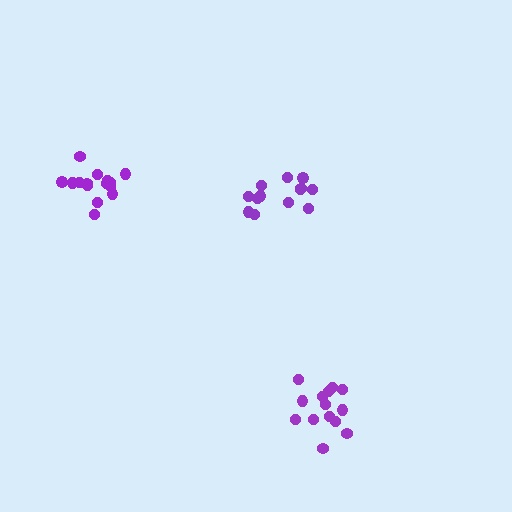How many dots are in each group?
Group 1: 15 dots, Group 2: 13 dots, Group 3: 14 dots (42 total).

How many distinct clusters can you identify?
There are 3 distinct clusters.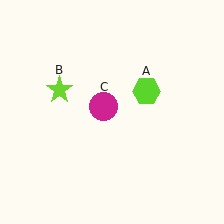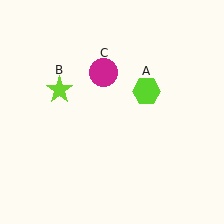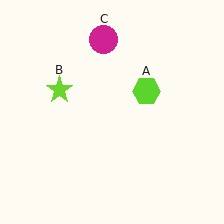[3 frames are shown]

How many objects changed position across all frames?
1 object changed position: magenta circle (object C).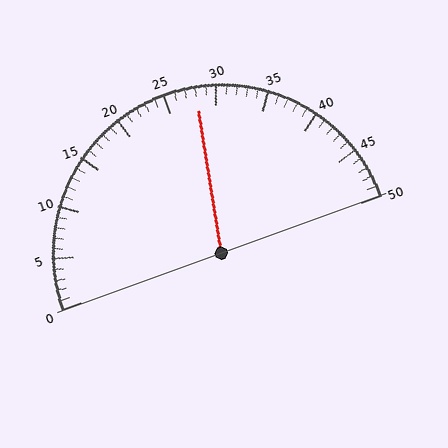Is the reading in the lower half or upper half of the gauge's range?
The reading is in the upper half of the range (0 to 50).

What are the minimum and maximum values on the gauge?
The gauge ranges from 0 to 50.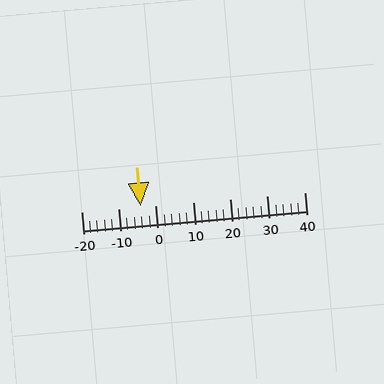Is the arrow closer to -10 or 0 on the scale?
The arrow is closer to 0.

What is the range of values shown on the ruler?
The ruler shows values from -20 to 40.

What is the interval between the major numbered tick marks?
The major tick marks are spaced 10 units apart.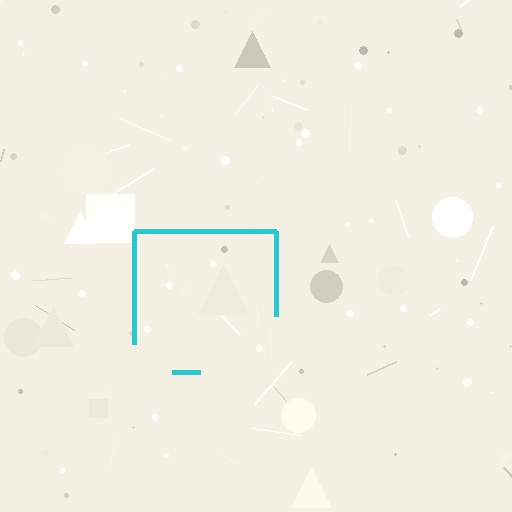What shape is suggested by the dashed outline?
The dashed outline suggests a square.